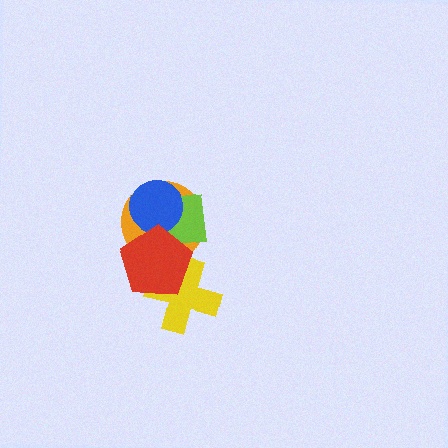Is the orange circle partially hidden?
Yes, it is partially covered by another shape.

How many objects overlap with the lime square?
3 objects overlap with the lime square.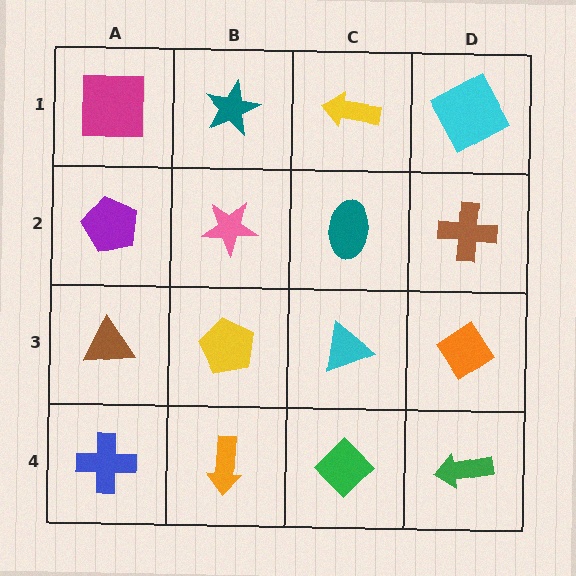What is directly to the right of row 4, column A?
An orange arrow.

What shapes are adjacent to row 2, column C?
A yellow arrow (row 1, column C), a cyan triangle (row 3, column C), a pink star (row 2, column B), a brown cross (row 2, column D).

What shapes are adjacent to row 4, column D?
An orange diamond (row 3, column D), a green diamond (row 4, column C).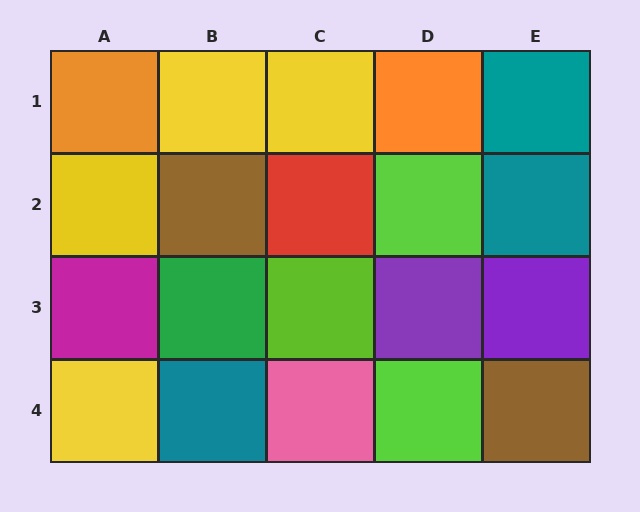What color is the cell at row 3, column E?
Purple.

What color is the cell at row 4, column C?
Pink.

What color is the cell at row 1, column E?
Teal.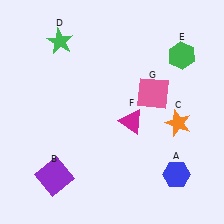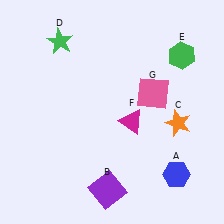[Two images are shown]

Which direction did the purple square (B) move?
The purple square (B) moved right.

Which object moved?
The purple square (B) moved right.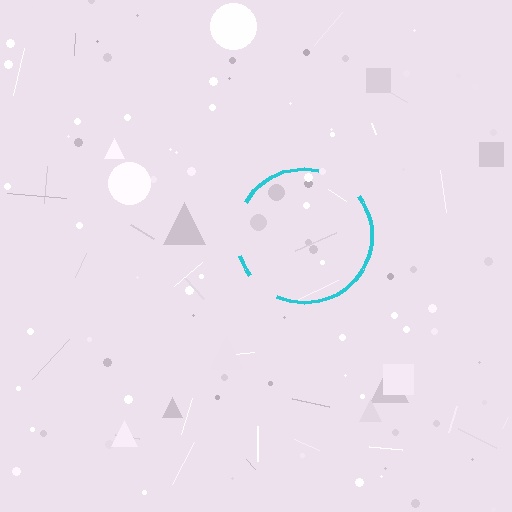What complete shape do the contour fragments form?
The contour fragments form a circle.